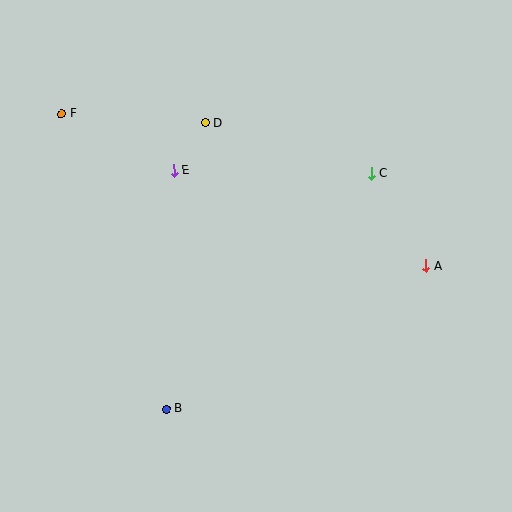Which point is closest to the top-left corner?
Point F is closest to the top-left corner.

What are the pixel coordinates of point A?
Point A is at (426, 266).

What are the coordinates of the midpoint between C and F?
The midpoint between C and F is at (216, 144).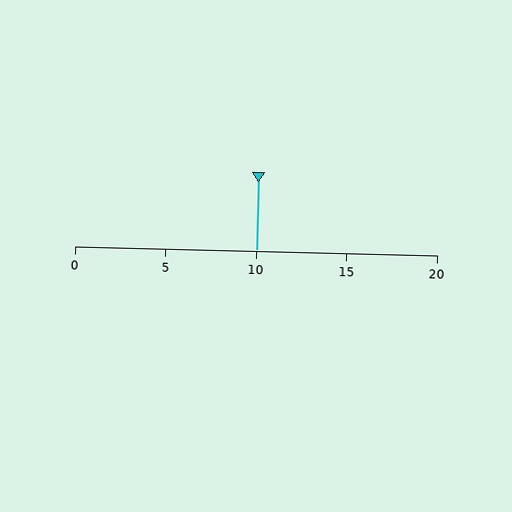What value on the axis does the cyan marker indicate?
The marker indicates approximately 10.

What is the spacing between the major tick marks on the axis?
The major ticks are spaced 5 apart.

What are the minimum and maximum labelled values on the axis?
The axis runs from 0 to 20.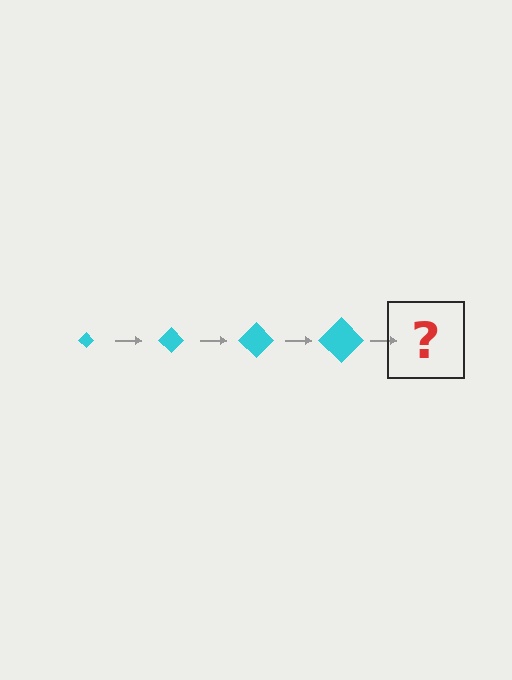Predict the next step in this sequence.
The next step is a cyan diamond, larger than the previous one.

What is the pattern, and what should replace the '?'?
The pattern is that the diamond gets progressively larger each step. The '?' should be a cyan diamond, larger than the previous one.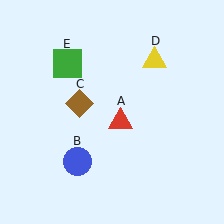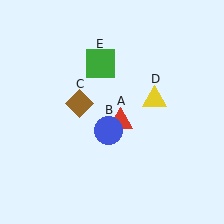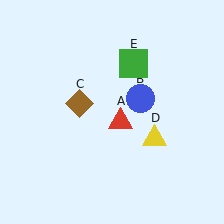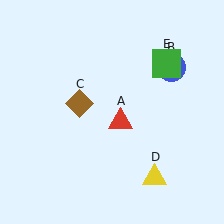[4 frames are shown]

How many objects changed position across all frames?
3 objects changed position: blue circle (object B), yellow triangle (object D), green square (object E).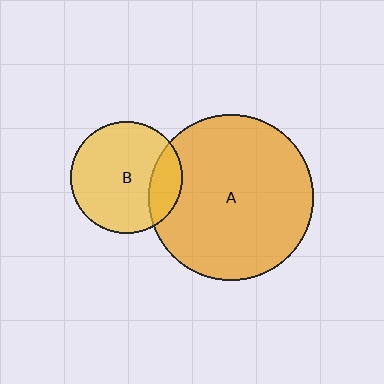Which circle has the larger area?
Circle A (orange).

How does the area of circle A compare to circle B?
Approximately 2.2 times.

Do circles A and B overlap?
Yes.